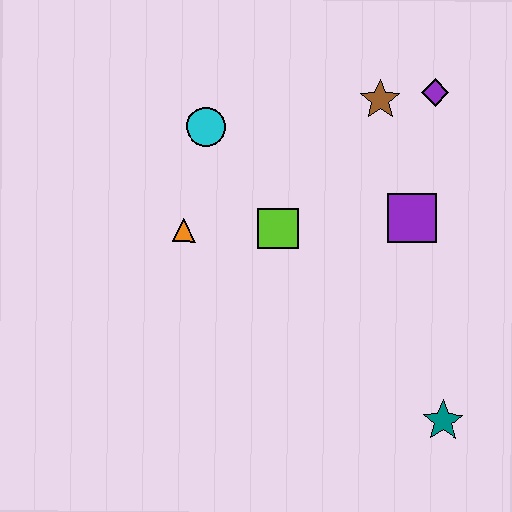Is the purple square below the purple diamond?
Yes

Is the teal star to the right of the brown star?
Yes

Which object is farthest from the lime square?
The teal star is farthest from the lime square.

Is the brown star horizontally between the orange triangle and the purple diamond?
Yes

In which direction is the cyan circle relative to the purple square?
The cyan circle is to the left of the purple square.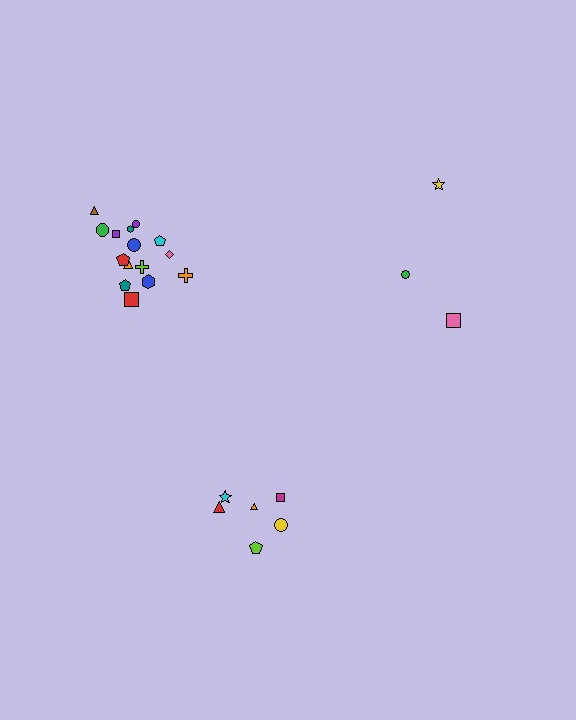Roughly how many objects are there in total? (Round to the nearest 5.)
Roughly 25 objects in total.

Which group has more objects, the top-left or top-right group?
The top-left group.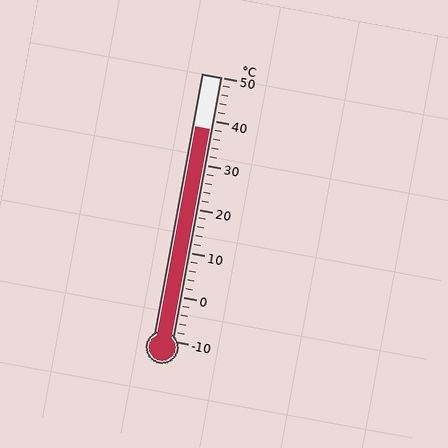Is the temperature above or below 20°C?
The temperature is above 20°C.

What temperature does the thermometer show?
The thermometer shows approximately 38°C.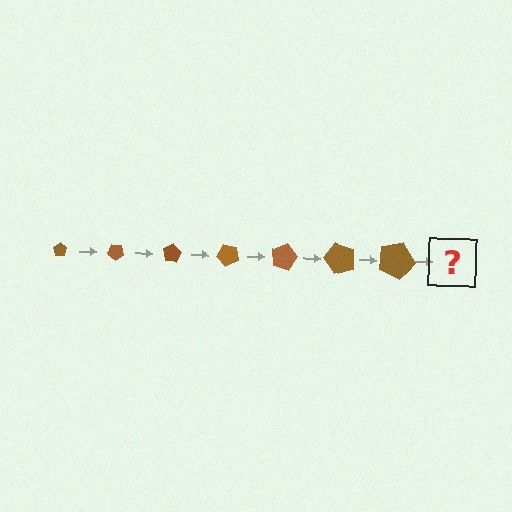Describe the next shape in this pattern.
It should be a pentagon, larger than the previous one and rotated 280 degrees from the start.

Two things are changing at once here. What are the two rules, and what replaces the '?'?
The two rules are that the pentagon grows larger each step and it rotates 40 degrees each step. The '?' should be a pentagon, larger than the previous one and rotated 280 degrees from the start.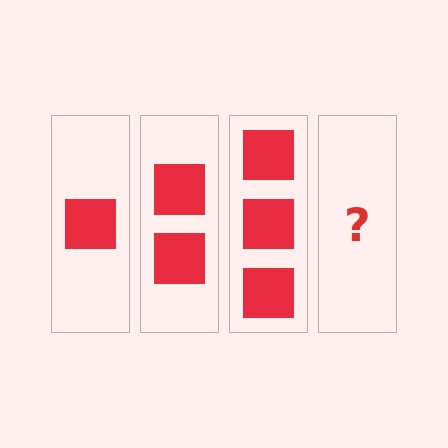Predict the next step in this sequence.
The next step is 4 squares.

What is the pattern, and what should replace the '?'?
The pattern is that each step adds one more square. The '?' should be 4 squares.